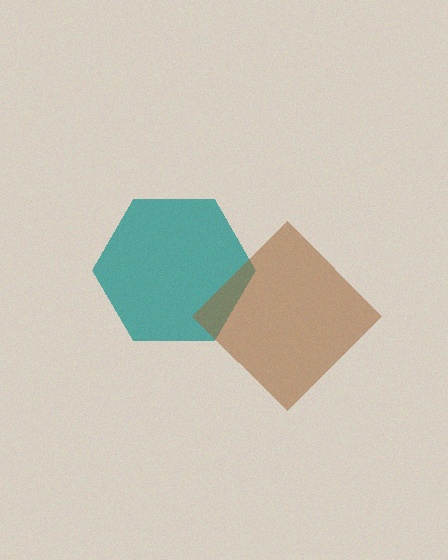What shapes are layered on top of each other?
The layered shapes are: a teal hexagon, a brown diamond.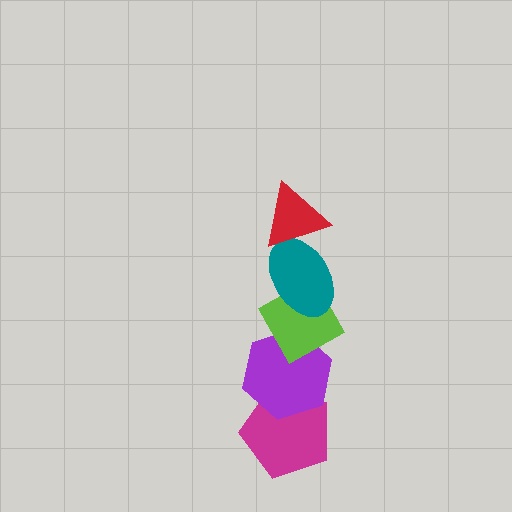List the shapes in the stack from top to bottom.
From top to bottom: the red triangle, the teal ellipse, the lime diamond, the purple hexagon, the magenta pentagon.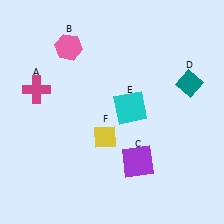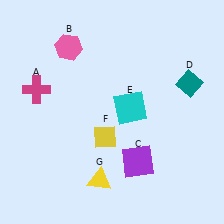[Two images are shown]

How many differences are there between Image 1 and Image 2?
There is 1 difference between the two images.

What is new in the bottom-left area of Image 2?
A yellow triangle (G) was added in the bottom-left area of Image 2.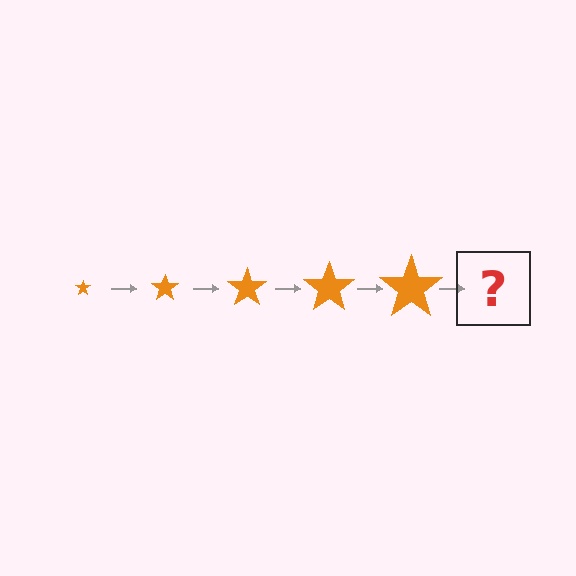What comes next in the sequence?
The next element should be an orange star, larger than the previous one.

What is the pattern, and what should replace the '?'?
The pattern is that the star gets progressively larger each step. The '?' should be an orange star, larger than the previous one.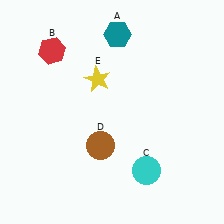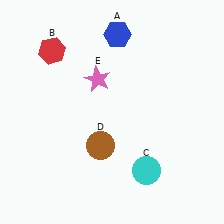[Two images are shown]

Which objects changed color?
A changed from teal to blue. E changed from yellow to pink.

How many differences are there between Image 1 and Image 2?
There are 2 differences between the two images.